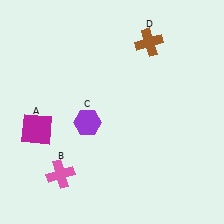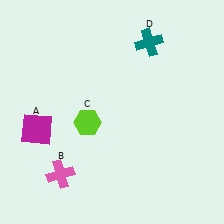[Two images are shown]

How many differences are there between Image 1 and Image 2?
There are 2 differences between the two images.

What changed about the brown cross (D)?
In Image 1, D is brown. In Image 2, it changed to teal.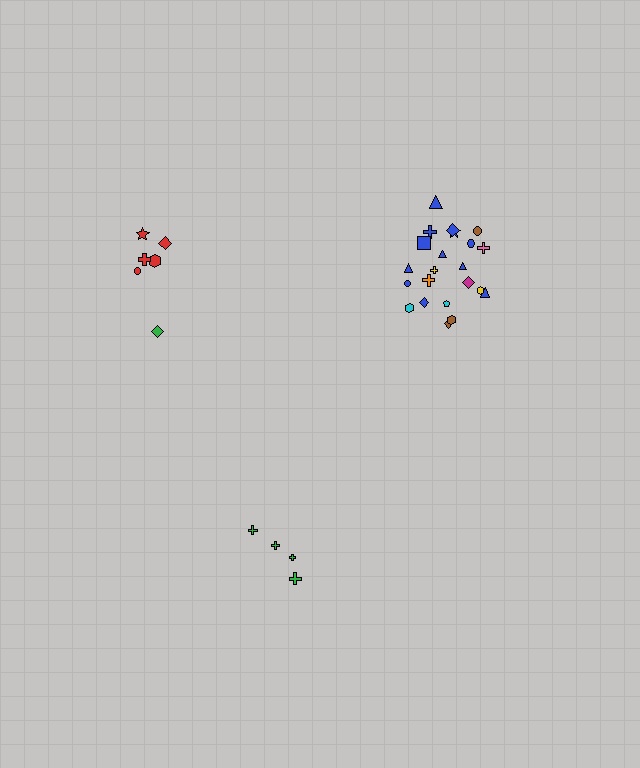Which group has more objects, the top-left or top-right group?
The top-right group.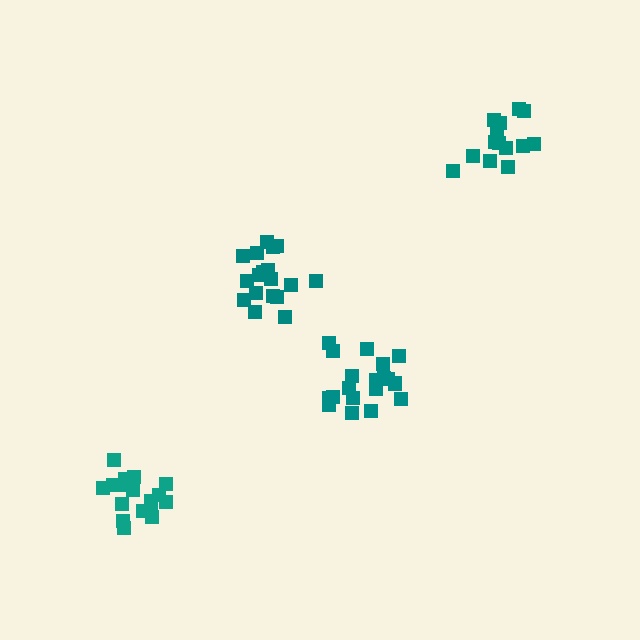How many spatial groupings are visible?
There are 4 spatial groupings.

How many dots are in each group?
Group 1: 19 dots, Group 2: 14 dots, Group 3: 17 dots, Group 4: 18 dots (68 total).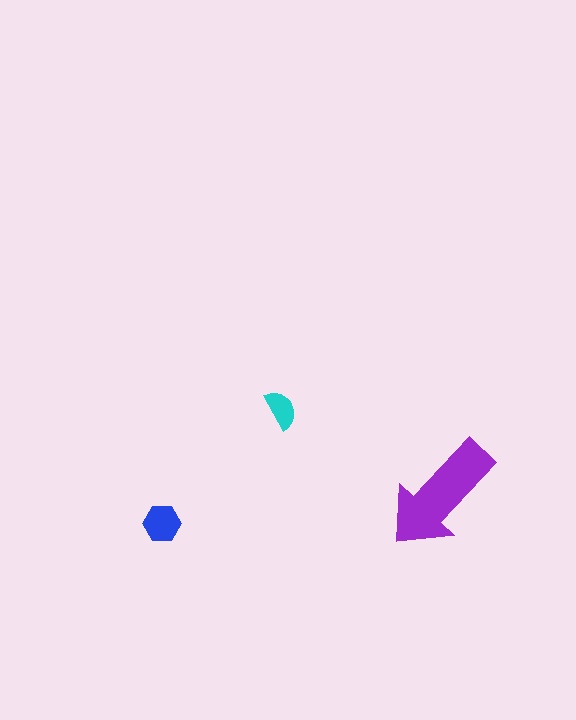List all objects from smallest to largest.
The cyan semicircle, the blue hexagon, the purple arrow.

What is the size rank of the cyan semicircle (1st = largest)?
3rd.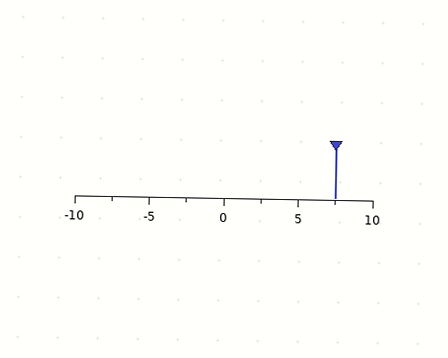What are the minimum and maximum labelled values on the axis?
The axis runs from -10 to 10.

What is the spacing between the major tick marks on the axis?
The major ticks are spaced 5 apart.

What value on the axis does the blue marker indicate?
The marker indicates approximately 7.5.